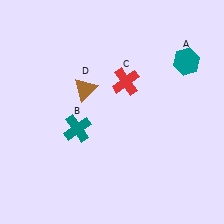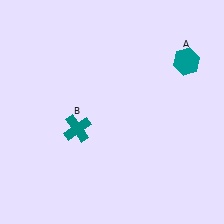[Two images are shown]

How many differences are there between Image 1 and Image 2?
There are 2 differences between the two images.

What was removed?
The red cross (C), the brown triangle (D) were removed in Image 2.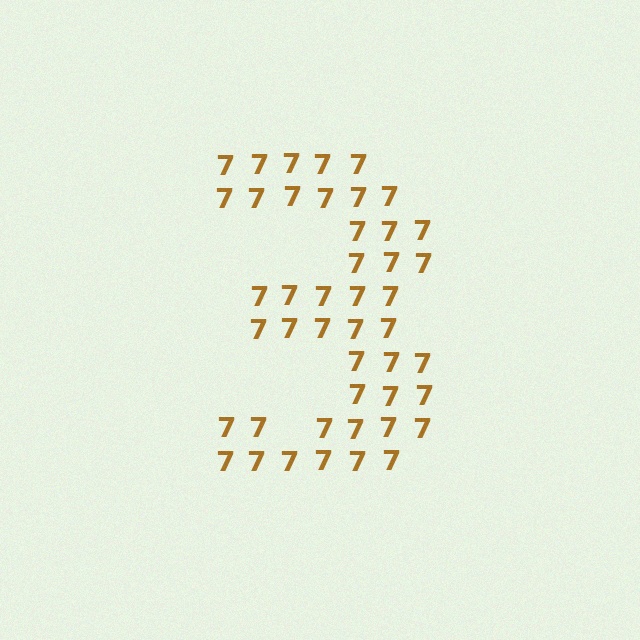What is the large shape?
The large shape is the digit 3.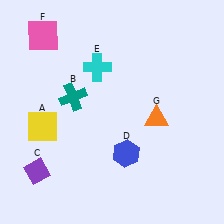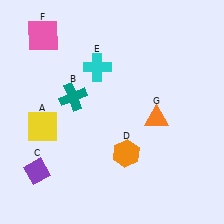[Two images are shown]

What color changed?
The hexagon (D) changed from blue in Image 1 to orange in Image 2.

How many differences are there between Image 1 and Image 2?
There is 1 difference between the two images.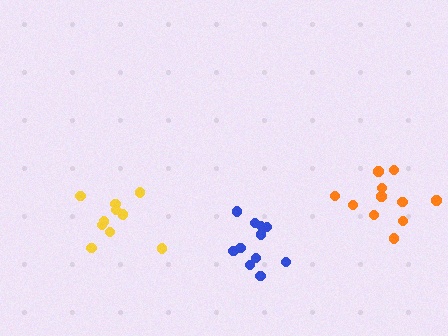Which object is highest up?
The orange cluster is topmost.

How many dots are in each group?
Group 1: 11 dots, Group 2: 11 dots, Group 3: 10 dots (32 total).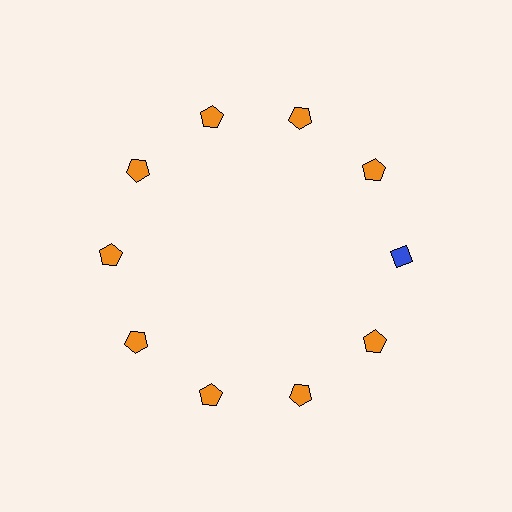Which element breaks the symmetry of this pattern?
The blue diamond at roughly the 3 o'clock position breaks the symmetry. All other shapes are orange pentagons.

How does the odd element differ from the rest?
It differs in both color (blue instead of orange) and shape (diamond instead of pentagon).